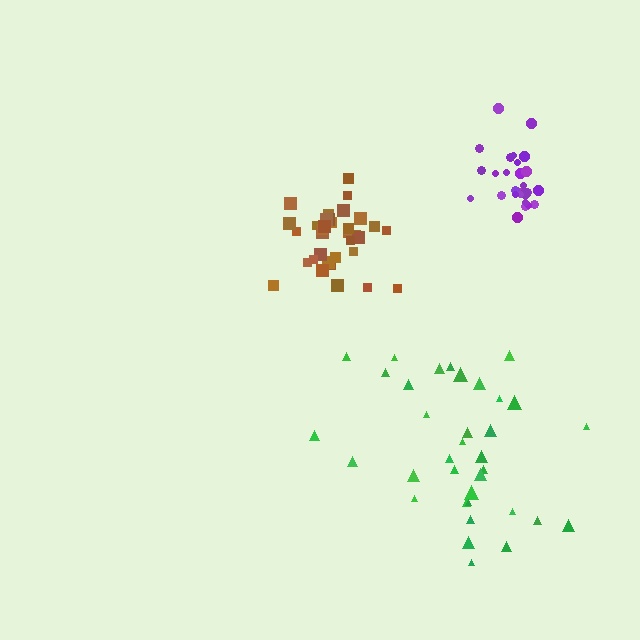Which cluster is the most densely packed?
Purple.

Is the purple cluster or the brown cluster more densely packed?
Purple.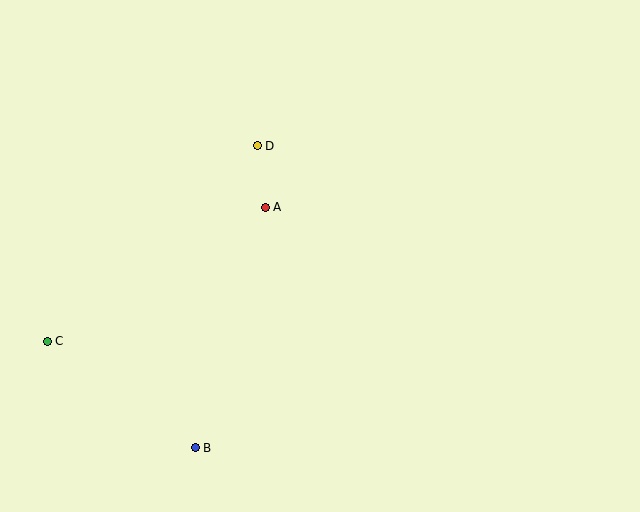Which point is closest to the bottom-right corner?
Point B is closest to the bottom-right corner.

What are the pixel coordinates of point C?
Point C is at (47, 341).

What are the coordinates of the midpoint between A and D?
The midpoint between A and D is at (261, 177).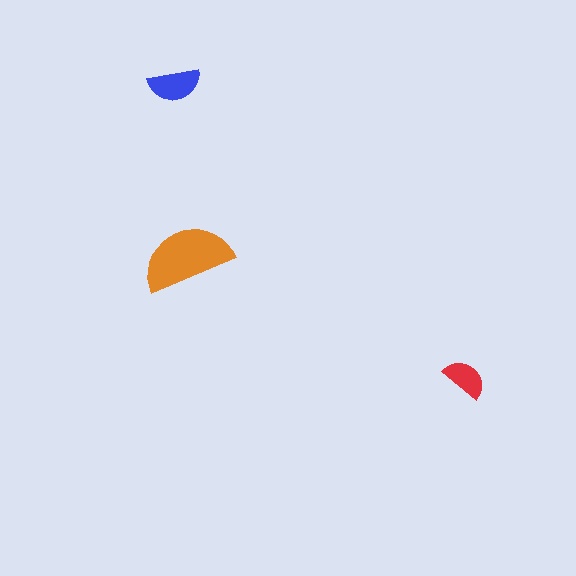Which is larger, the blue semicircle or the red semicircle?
The blue one.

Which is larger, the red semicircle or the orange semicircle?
The orange one.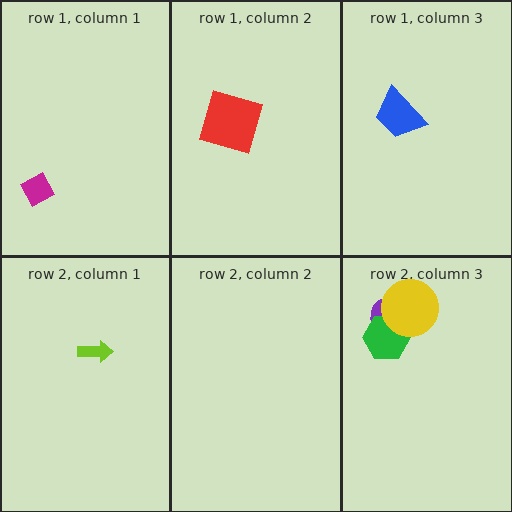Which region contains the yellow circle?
The row 2, column 3 region.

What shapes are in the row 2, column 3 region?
The purple ellipse, the green hexagon, the yellow circle.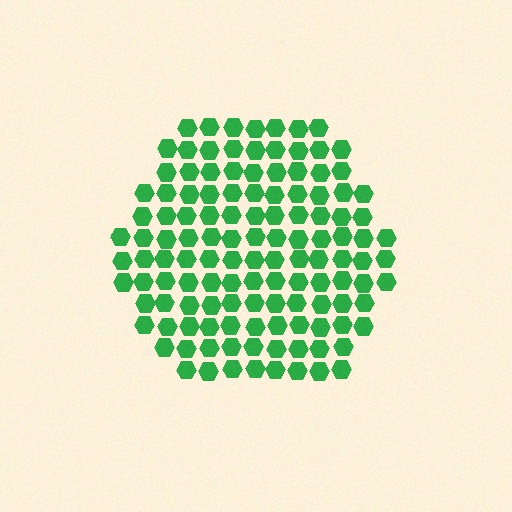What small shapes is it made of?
It is made of small hexagons.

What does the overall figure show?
The overall figure shows a hexagon.